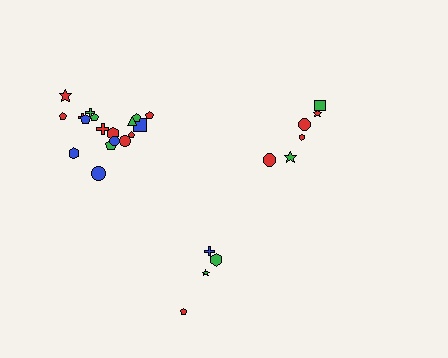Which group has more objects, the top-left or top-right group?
The top-left group.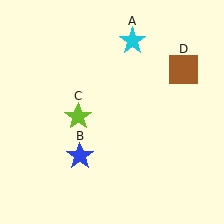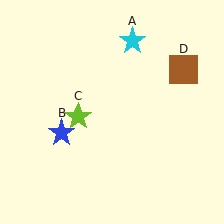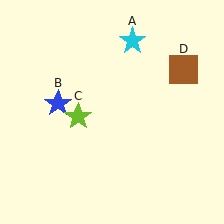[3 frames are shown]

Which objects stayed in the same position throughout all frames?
Cyan star (object A) and lime star (object C) and brown square (object D) remained stationary.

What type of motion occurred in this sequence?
The blue star (object B) rotated clockwise around the center of the scene.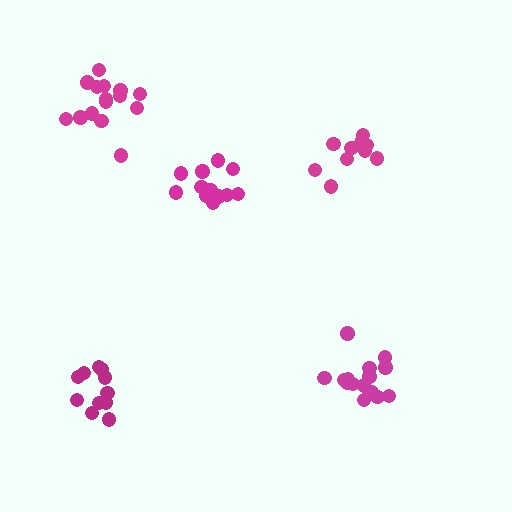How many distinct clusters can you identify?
There are 5 distinct clusters.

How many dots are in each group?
Group 1: 12 dots, Group 2: 11 dots, Group 3: 11 dots, Group 4: 15 dots, Group 5: 15 dots (64 total).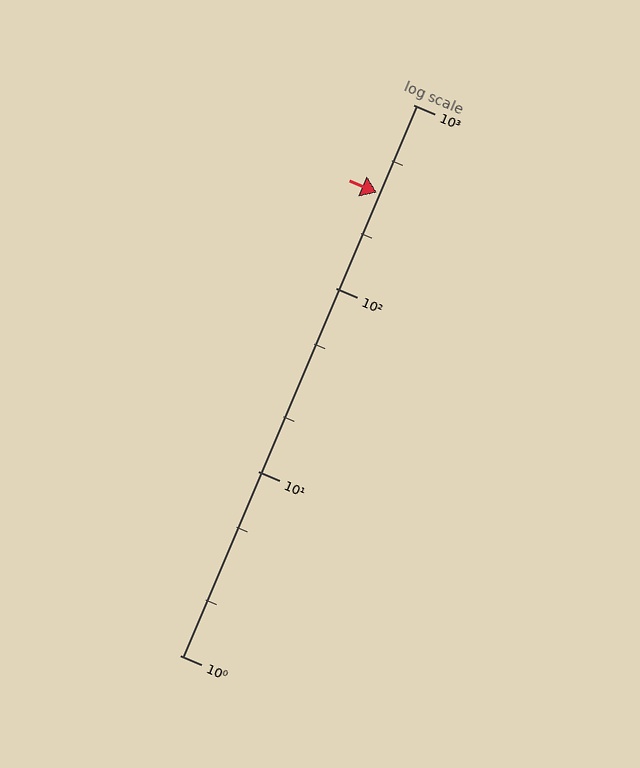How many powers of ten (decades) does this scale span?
The scale spans 3 decades, from 1 to 1000.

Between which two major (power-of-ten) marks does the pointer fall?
The pointer is between 100 and 1000.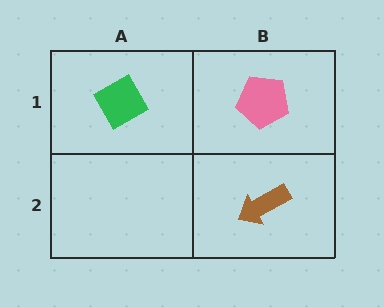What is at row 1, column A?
A green diamond.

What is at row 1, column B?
A pink pentagon.